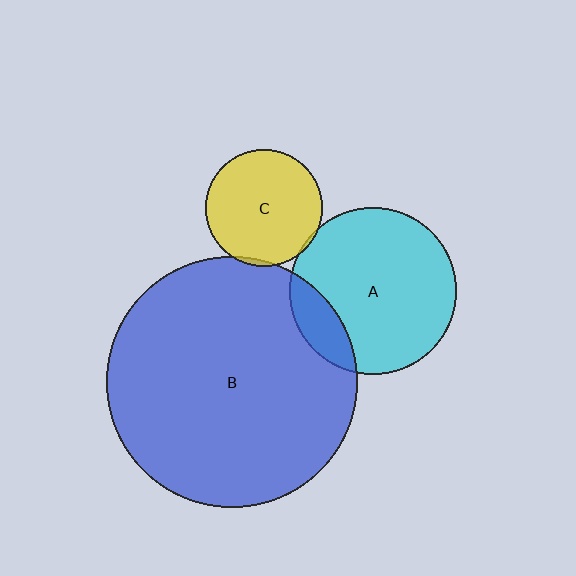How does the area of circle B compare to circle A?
Approximately 2.3 times.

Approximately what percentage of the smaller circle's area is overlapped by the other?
Approximately 15%.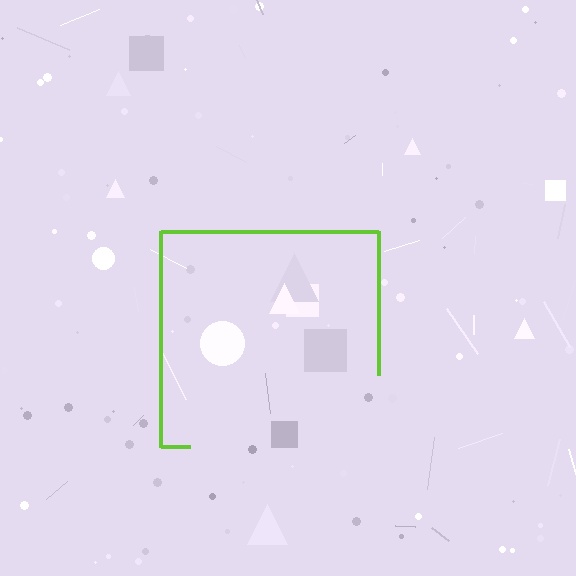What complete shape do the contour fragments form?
The contour fragments form a square.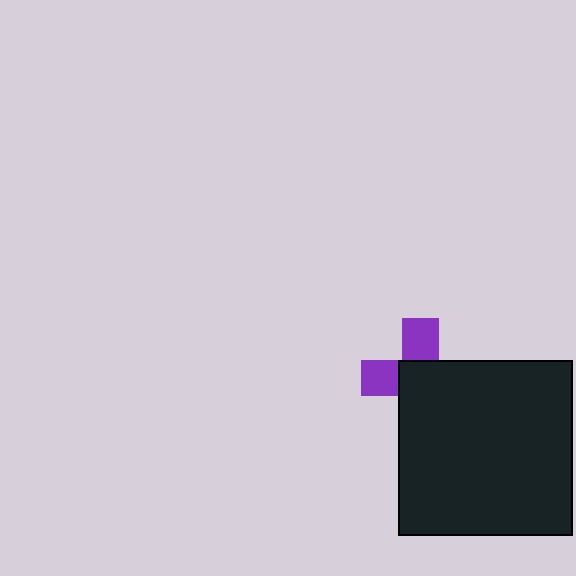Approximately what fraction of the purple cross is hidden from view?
Roughly 61% of the purple cross is hidden behind the black square.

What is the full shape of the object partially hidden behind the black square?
The partially hidden object is a purple cross.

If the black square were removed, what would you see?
You would see the complete purple cross.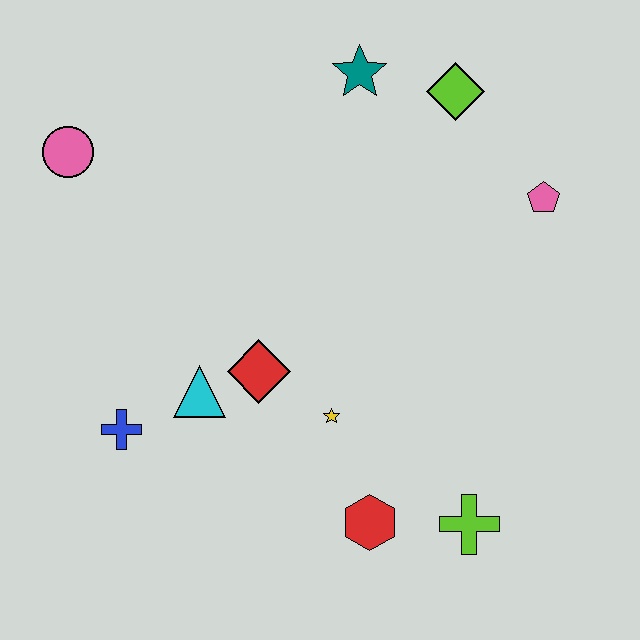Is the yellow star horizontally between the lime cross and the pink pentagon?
No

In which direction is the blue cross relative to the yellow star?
The blue cross is to the left of the yellow star.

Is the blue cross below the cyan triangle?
Yes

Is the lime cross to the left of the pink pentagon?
Yes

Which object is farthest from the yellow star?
The pink circle is farthest from the yellow star.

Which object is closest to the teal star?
The lime diamond is closest to the teal star.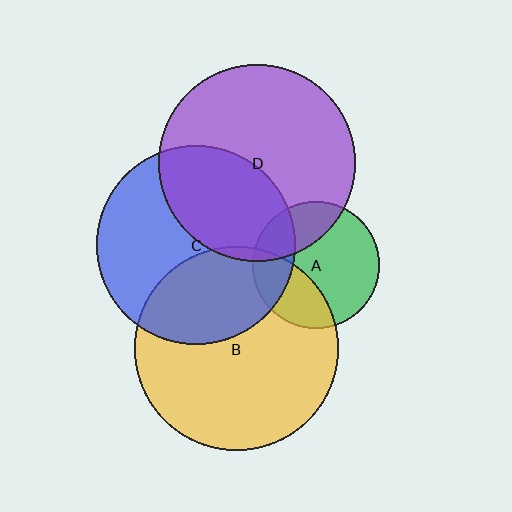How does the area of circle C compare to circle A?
Approximately 2.4 times.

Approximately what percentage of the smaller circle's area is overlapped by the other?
Approximately 35%.